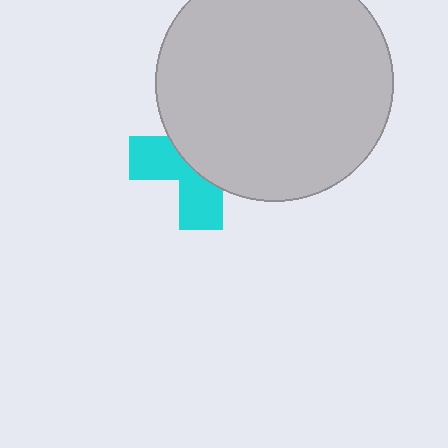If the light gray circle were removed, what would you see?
You would see the complete cyan cross.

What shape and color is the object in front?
The object in front is a light gray circle.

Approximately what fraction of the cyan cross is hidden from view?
Roughly 59% of the cyan cross is hidden behind the light gray circle.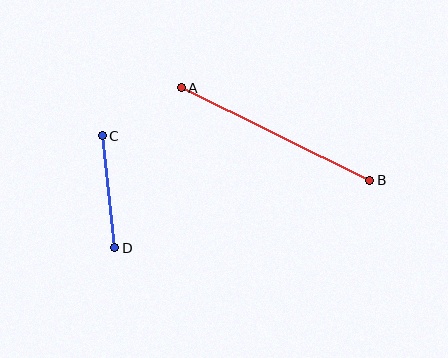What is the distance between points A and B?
The distance is approximately 210 pixels.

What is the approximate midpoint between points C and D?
The midpoint is at approximately (109, 192) pixels.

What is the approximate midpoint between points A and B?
The midpoint is at approximately (275, 134) pixels.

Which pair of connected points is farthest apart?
Points A and B are farthest apart.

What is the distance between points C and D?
The distance is approximately 113 pixels.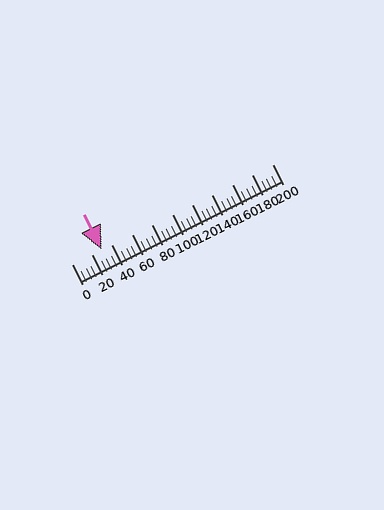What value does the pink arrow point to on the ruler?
The pink arrow points to approximately 30.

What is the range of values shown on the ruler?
The ruler shows values from 0 to 200.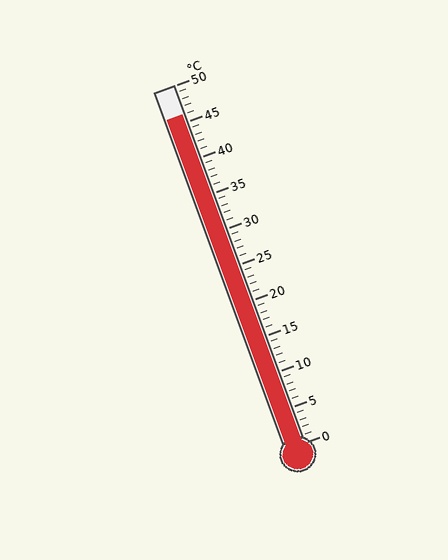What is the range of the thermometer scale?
The thermometer scale ranges from 0°C to 50°C.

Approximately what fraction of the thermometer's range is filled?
The thermometer is filled to approximately 90% of its range.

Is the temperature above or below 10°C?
The temperature is above 10°C.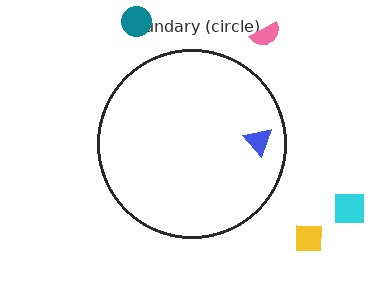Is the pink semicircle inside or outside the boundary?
Outside.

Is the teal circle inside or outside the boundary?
Outside.